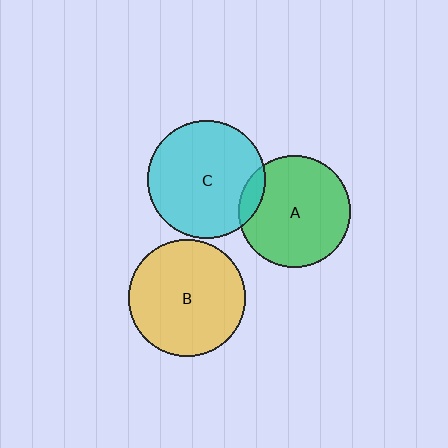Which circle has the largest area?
Circle C (cyan).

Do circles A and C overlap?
Yes.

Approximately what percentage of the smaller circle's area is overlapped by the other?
Approximately 10%.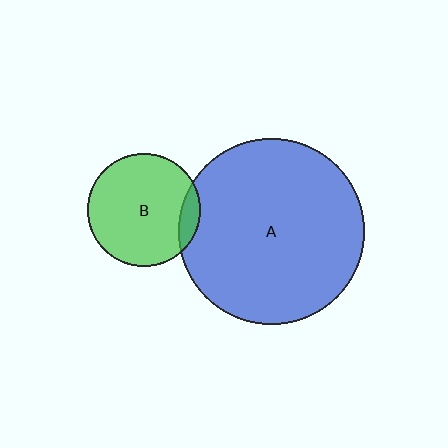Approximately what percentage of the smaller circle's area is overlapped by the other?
Approximately 10%.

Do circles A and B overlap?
Yes.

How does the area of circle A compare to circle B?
Approximately 2.7 times.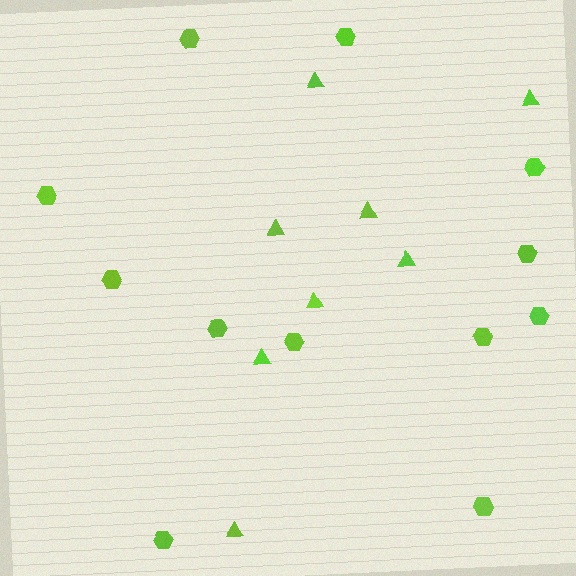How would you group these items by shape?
There are 2 groups: one group of triangles (8) and one group of hexagons (12).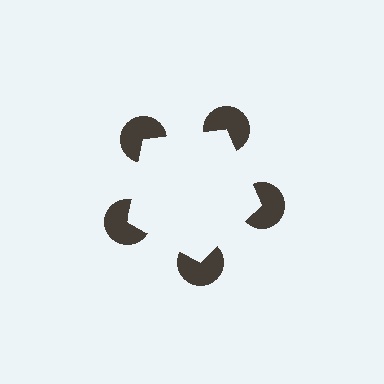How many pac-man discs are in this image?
There are 5 — one at each vertex of the illusory pentagon.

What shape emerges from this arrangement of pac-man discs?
An illusory pentagon — its edges are inferred from the aligned wedge cuts in the pac-man discs, not physically drawn.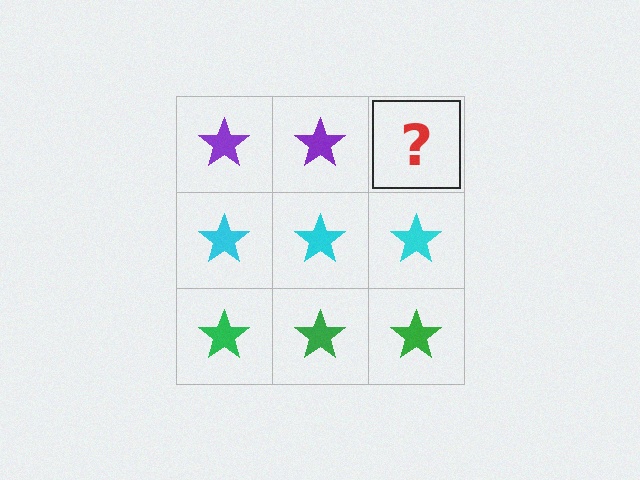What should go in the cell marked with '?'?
The missing cell should contain a purple star.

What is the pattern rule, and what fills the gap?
The rule is that each row has a consistent color. The gap should be filled with a purple star.